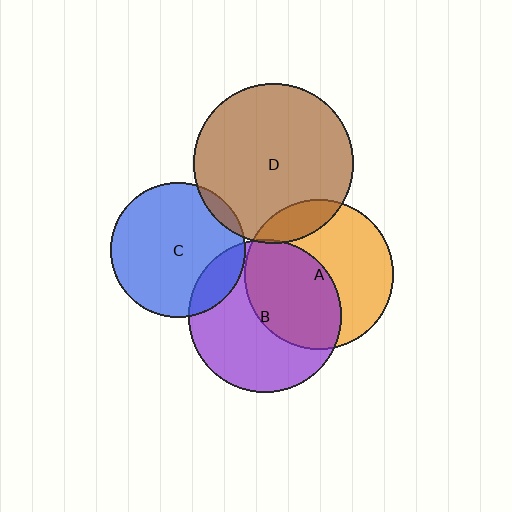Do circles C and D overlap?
Yes.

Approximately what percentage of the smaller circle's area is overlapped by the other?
Approximately 5%.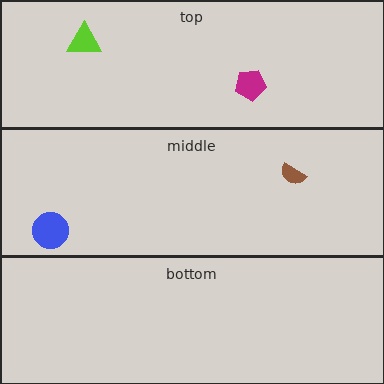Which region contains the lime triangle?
The top region.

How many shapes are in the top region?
2.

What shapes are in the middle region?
The brown semicircle, the blue circle.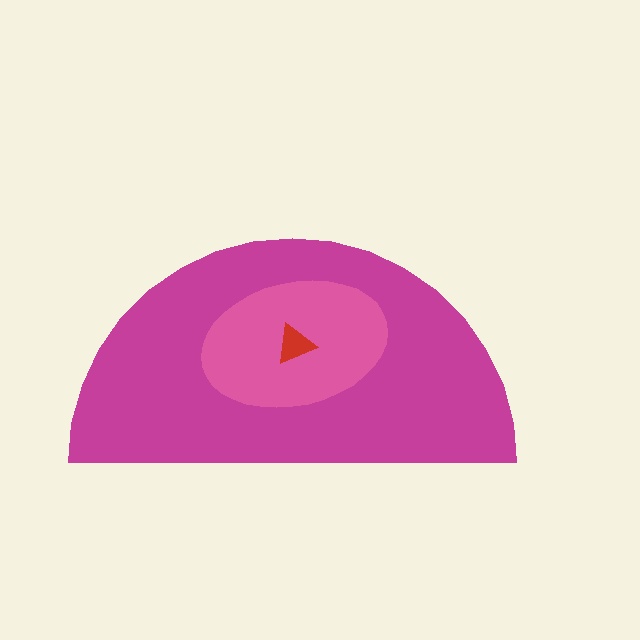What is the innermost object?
The red triangle.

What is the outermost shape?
The magenta semicircle.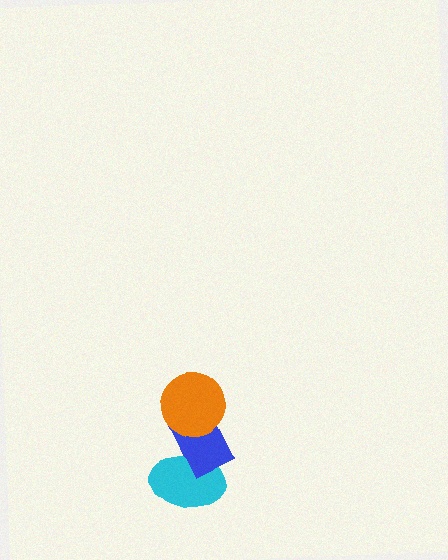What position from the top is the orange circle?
The orange circle is 1st from the top.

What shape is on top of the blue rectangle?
The orange circle is on top of the blue rectangle.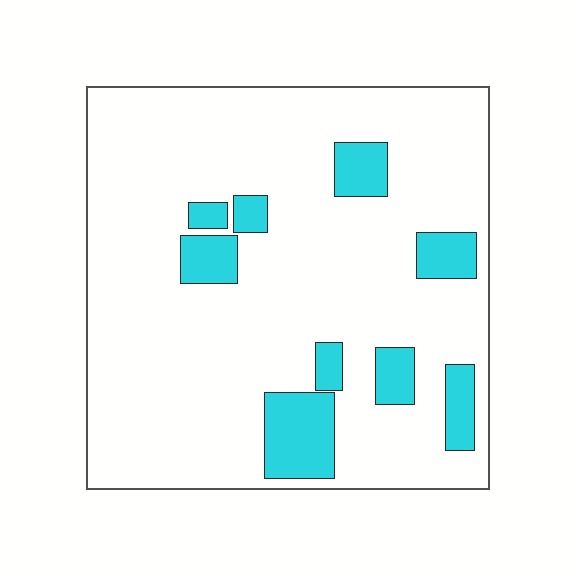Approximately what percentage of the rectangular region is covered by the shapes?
Approximately 15%.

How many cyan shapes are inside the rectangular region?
9.